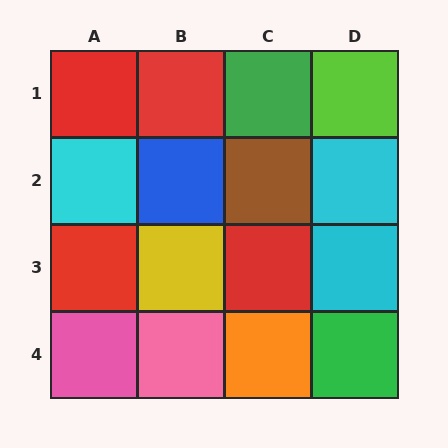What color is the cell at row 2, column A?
Cyan.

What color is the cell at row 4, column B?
Pink.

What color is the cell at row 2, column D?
Cyan.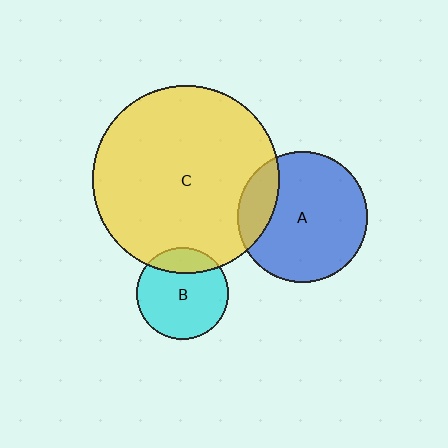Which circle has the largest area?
Circle C (yellow).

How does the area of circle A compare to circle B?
Approximately 2.0 times.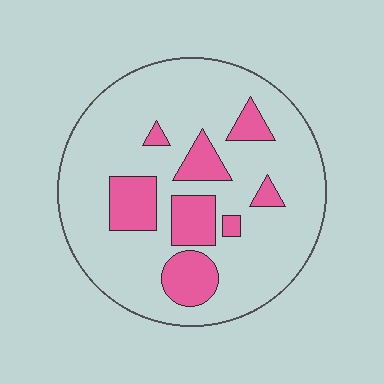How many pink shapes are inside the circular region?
8.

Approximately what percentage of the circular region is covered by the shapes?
Approximately 20%.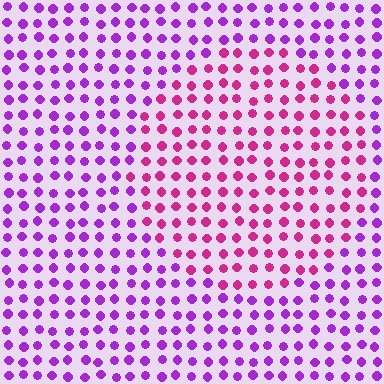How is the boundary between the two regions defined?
The boundary is defined purely by a slight shift in hue (about 38 degrees). Spacing, size, and orientation are identical on both sides.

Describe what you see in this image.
The image is filled with small purple elements in a uniform arrangement. A circle-shaped region is visible where the elements are tinted to a slightly different hue, forming a subtle color boundary.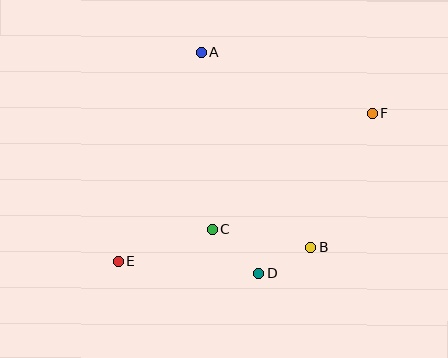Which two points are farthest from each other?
Points E and F are farthest from each other.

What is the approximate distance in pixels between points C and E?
The distance between C and E is approximately 99 pixels.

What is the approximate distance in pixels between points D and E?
The distance between D and E is approximately 141 pixels.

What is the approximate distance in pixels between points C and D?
The distance between C and D is approximately 64 pixels.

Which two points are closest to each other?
Points B and D are closest to each other.